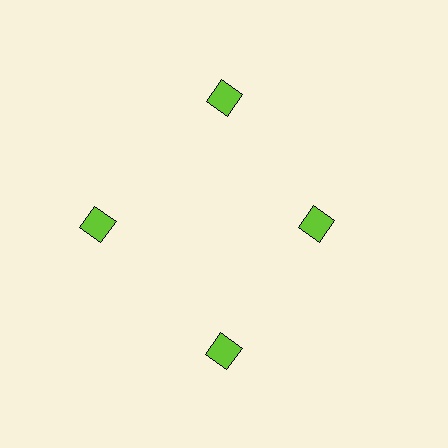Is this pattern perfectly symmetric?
No. The 4 lime squares are arranged in a ring, but one element near the 3 o'clock position is pulled inward toward the center, breaking the 4-fold rotational symmetry.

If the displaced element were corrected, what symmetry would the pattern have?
It would have 4-fold rotational symmetry — the pattern would map onto itself every 90 degrees.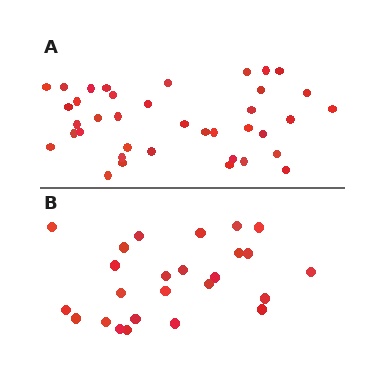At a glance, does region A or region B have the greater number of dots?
Region A (the top region) has more dots.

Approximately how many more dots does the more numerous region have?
Region A has approximately 15 more dots than region B.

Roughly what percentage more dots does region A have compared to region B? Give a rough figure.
About 50% more.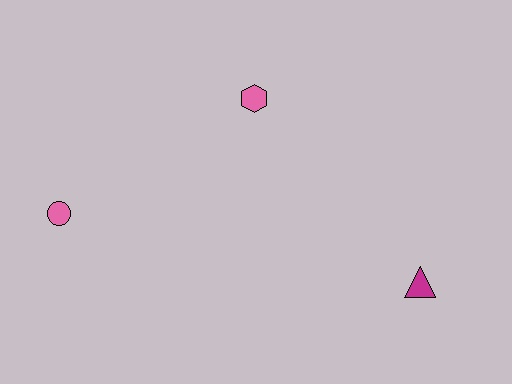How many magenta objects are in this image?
There is 1 magenta object.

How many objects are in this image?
There are 3 objects.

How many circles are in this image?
There is 1 circle.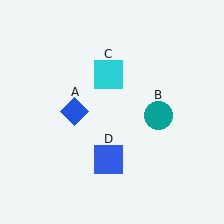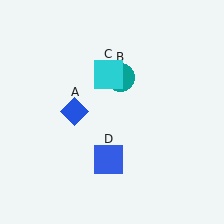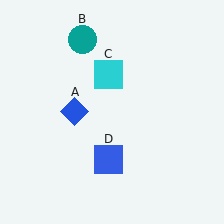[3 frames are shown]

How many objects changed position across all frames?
1 object changed position: teal circle (object B).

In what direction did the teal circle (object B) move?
The teal circle (object B) moved up and to the left.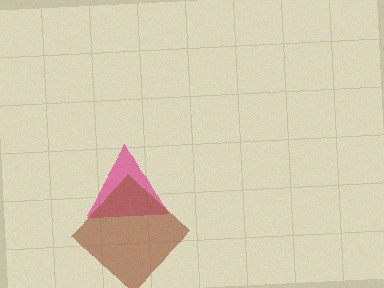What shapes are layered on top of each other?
The layered shapes are: a magenta triangle, a brown diamond.